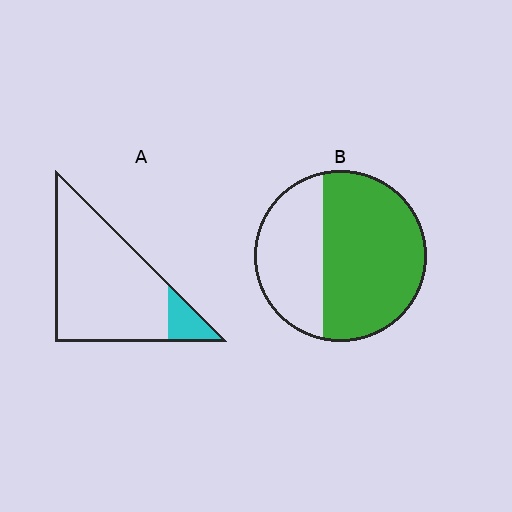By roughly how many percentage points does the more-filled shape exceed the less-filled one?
By roughly 50 percentage points (B over A).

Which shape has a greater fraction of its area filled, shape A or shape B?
Shape B.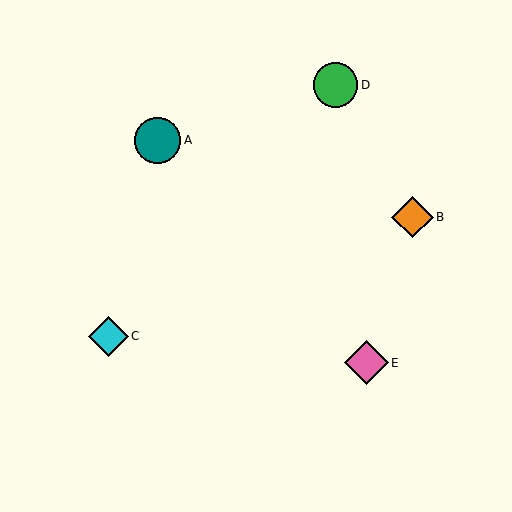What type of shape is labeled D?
Shape D is a green circle.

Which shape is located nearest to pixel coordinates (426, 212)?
The orange diamond (labeled B) at (413, 217) is nearest to that location.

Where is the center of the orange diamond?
The center of the orange diamond is at (413, 217).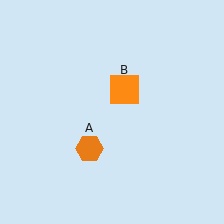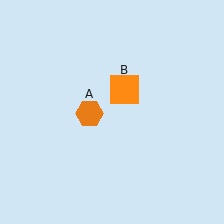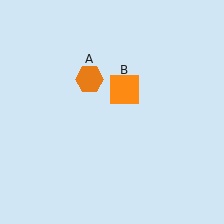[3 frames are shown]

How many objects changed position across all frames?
1 object changed position: orange hexagon (object A).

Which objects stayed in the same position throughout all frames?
Orange square (object B) remained stationary.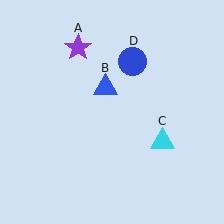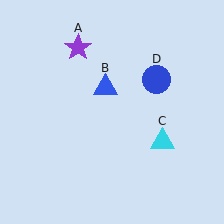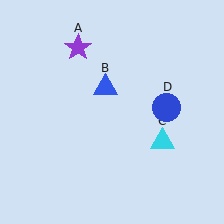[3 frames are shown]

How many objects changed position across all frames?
1 object changed position: blue circle (object D).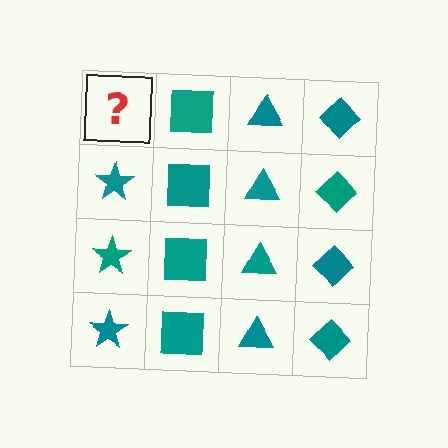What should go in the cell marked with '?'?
The missing cell should contain a teal star.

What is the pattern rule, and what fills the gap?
The rule is that each column has a consistent shape. The gap should be filled with a teal star.